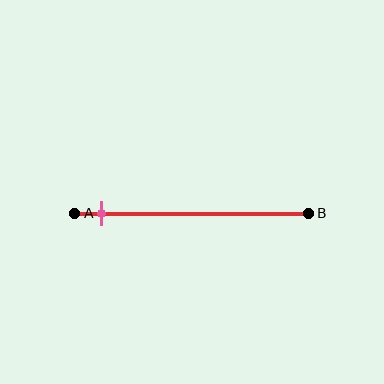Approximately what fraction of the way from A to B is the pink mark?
The pink mark is approximately 10% of the way from A to B.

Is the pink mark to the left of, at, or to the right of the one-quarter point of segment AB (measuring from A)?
The pink mark is to the left of the one-quarter point of segment AB.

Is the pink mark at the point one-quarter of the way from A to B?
No, the mark is at about 10% from A, not at the 25% one-quarter point.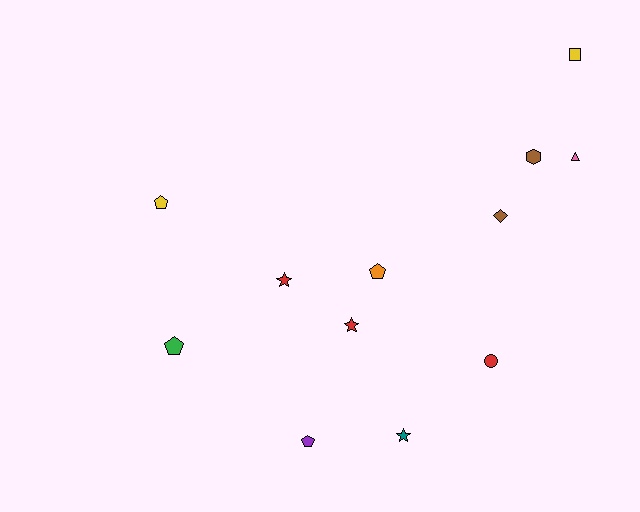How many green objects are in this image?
There is 1 green object.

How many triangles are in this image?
There is 1 triangle.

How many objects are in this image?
There are 12 objects.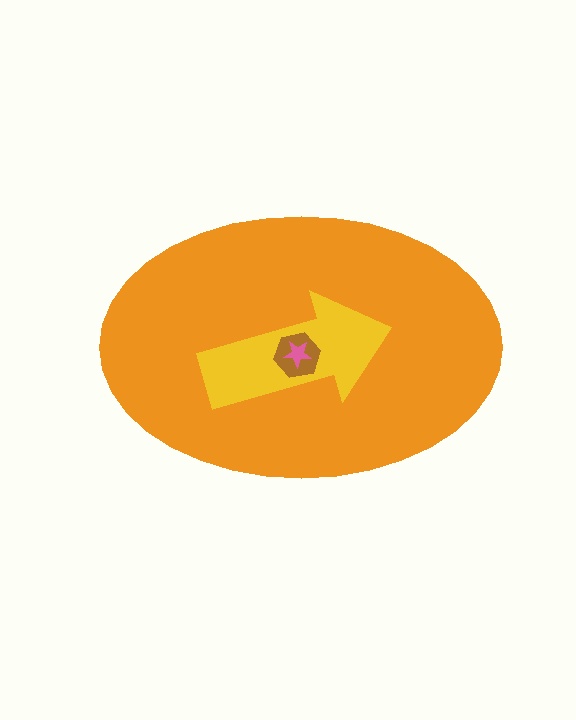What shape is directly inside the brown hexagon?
The pink star.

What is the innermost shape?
The pink star.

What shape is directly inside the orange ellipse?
The yellow arrow.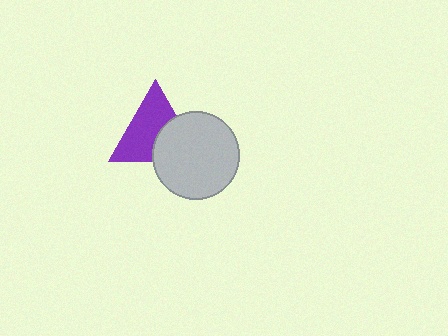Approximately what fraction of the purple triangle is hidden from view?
Roughly 37% of the purple triangle is hidden behind the light gray circle.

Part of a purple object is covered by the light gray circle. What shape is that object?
It is a triangle.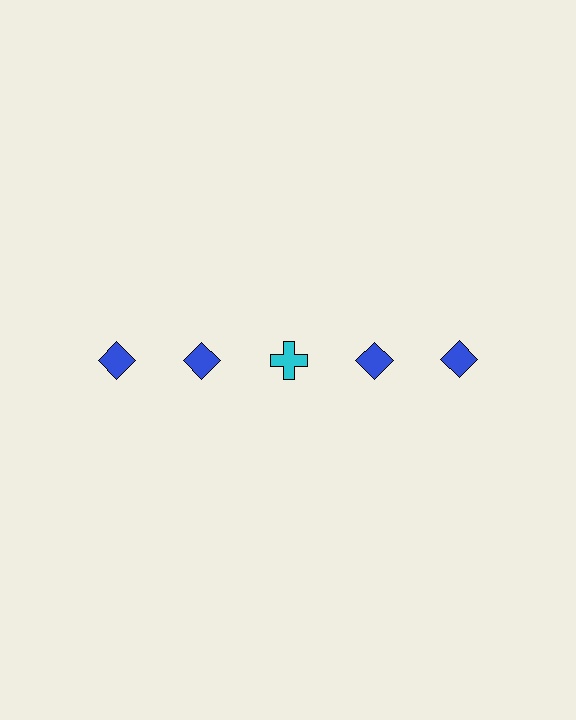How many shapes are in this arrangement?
There are 5 shapes arranged in a grid pattern.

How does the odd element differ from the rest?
It differs in both color (cyan instead of blue) and shape (cross instead of diamond).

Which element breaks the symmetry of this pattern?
The cyan cross in the top row, center column breaks the symmetry. All other shapes are blue diamonds.